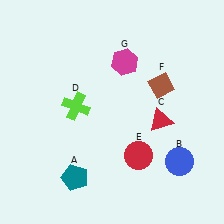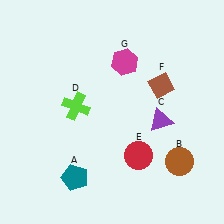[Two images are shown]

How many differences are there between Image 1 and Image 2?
There are 2 differences between the two images.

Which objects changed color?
B changed from blue to brown. C changed from red to purple.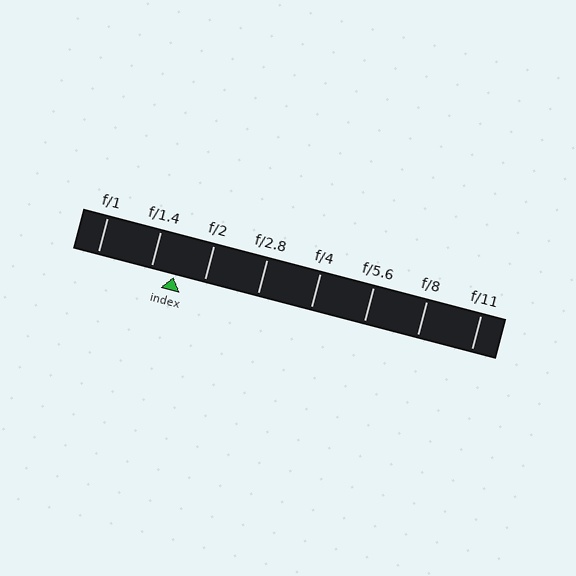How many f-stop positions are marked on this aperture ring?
There are 8 f-stop positions marked.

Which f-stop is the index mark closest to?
The index mark is closest to f/1.4.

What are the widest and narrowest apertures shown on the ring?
The widest aperture shown is f/1 and the narrowest is f/11.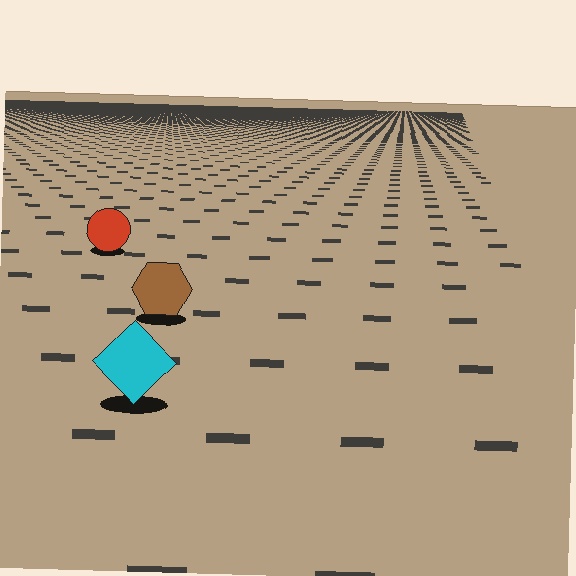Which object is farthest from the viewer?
The red circle is farthest from the viewer. It appears smaller and the ground texture around it is denser.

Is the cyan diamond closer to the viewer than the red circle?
Yes. The cyan diamond is closer — you can tell from the texture gradient: the ground texture is coarser near it.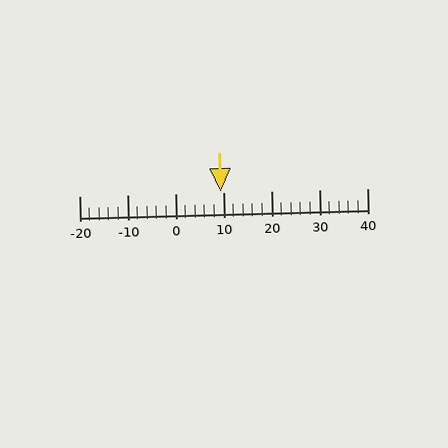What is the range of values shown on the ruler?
The ruler shows values from -20 to 40.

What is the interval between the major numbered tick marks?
The major tick marks are spaced 10 units apart.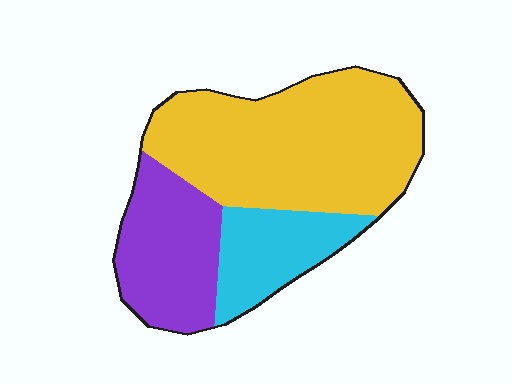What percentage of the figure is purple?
Purple takes up between a quarter and a half of the figure.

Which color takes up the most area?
Yellow, at roughly 55%.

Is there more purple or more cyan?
Purple.